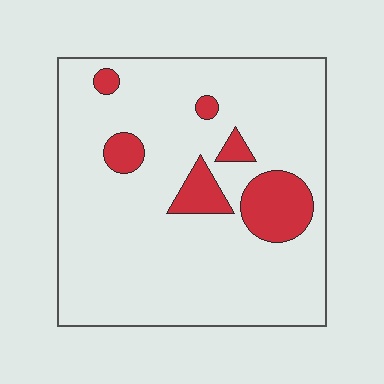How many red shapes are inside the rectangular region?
6.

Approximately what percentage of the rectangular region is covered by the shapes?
Approximately 15%.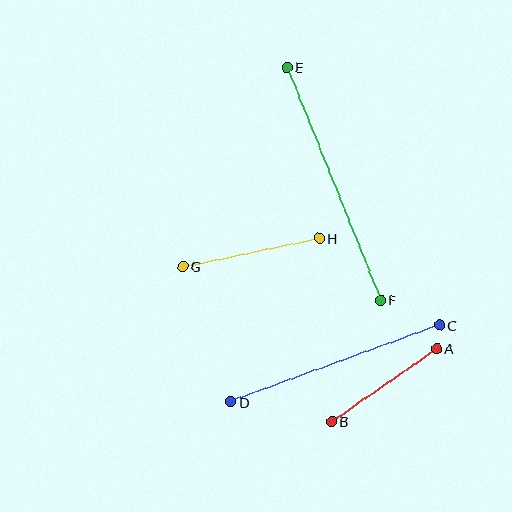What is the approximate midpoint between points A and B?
The midpoint is at approximately (384, 385) pixels.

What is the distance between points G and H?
The distance is approximately 139 pixels.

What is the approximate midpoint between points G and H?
The midpoint is at approximately (251, 252) pixels.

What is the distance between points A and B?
The distance is approximately 128 pixels.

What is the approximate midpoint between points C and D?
The midpoint is at approximately (335, 363) pixels.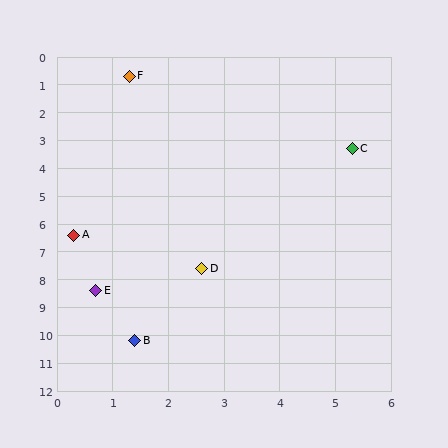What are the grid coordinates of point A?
Point A is at approximately (0.3, 6.4).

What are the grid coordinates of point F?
Point F is at approximately (1.3, 0.7).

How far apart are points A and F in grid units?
Points A and F are about 5.8 grid units apart.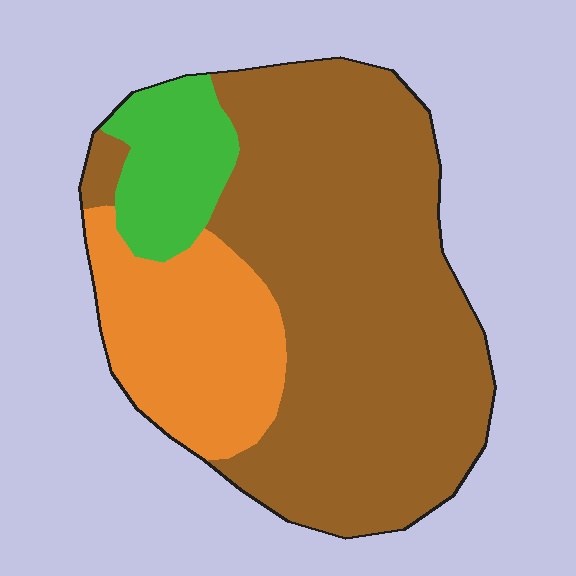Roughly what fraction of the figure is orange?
Orange takes up less than a quarter of the figure.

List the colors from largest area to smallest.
From largest to smallest: brown, orange, green.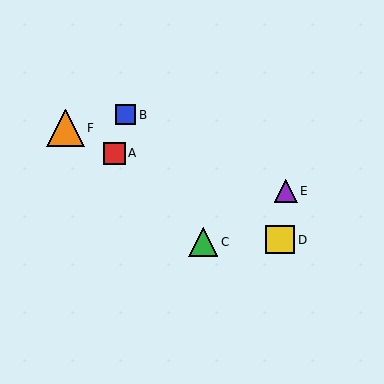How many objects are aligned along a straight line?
3 objects (A, D, F) are aligned along a straight line.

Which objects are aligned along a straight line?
Objects A, D, F are aligned along a straight line.